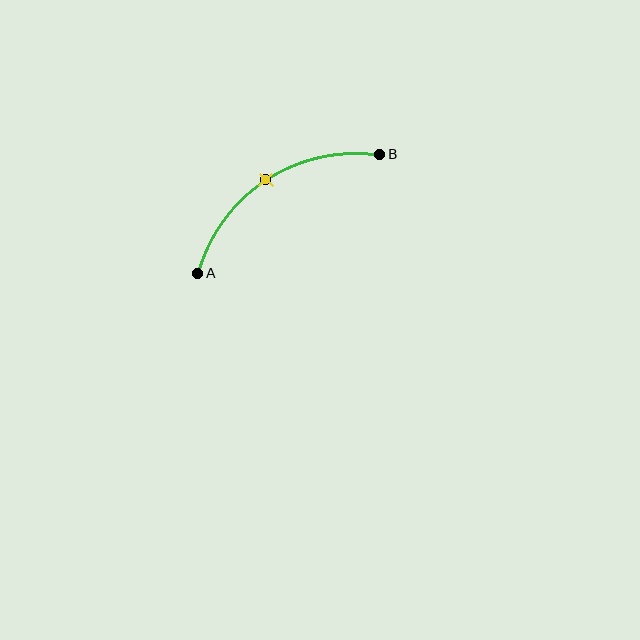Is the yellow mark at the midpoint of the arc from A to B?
Yes. The yellow mark lies on the arc at equal arc-length from both A and B — it is the arc midpoint.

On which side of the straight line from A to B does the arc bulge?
The arc bulges above the straight line connecting A and B.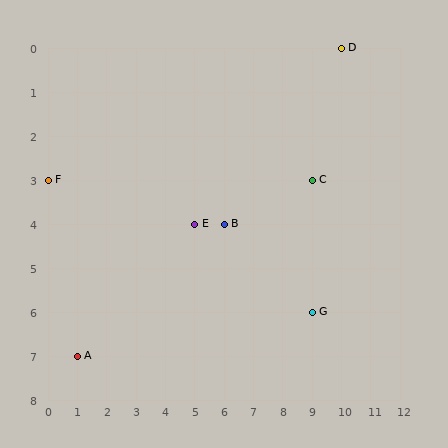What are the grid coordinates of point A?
Point A is at grid coordinates (1, 7).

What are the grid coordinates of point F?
Point F is at grid coordinates (0, 3).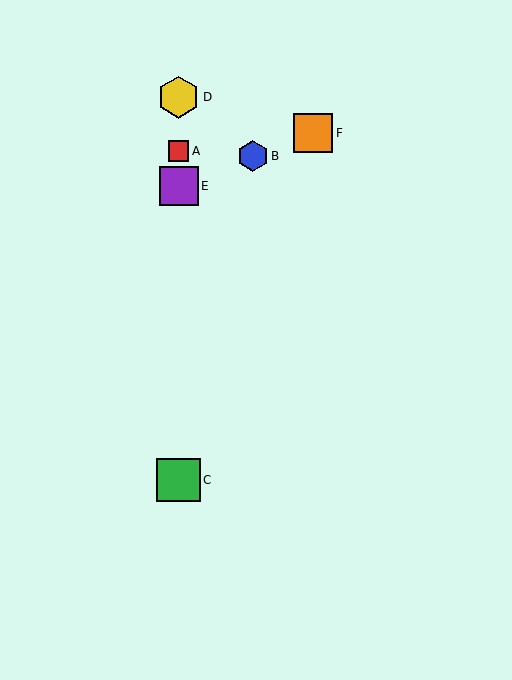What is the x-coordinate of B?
Object B is at x≈253.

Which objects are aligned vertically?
Objects A, C, D, E are aligned vertically.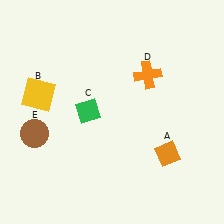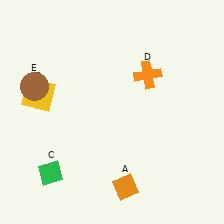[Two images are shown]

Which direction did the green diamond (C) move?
The green diamond (C) moved down.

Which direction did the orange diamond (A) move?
The orange diamond (A) moved left.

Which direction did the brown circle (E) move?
The brown circle (E) moved up.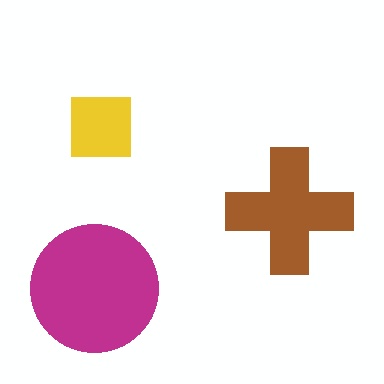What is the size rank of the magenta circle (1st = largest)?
1st.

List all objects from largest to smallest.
The magenta circle, the brown cross, the yellow square.